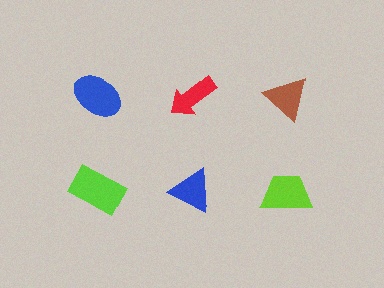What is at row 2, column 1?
A lime rectangle.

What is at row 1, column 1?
A blue ellipse.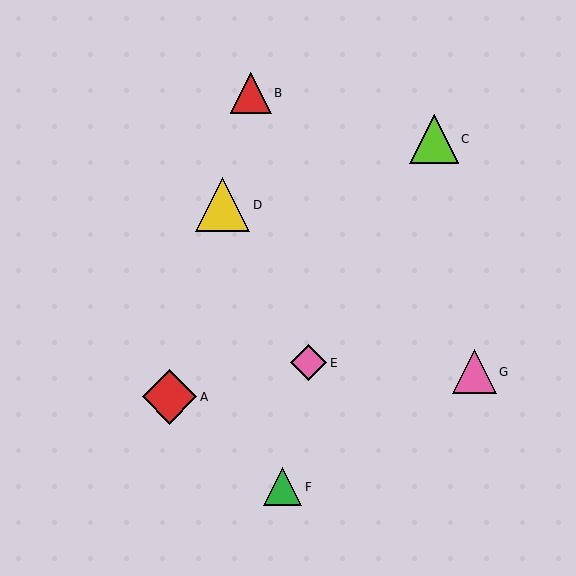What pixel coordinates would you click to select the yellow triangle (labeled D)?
Click at (223, 205) to select the yellow triangle D.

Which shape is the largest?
The red diamond (labeled A) is the largest.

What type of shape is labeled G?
Shape G is a pink triangle.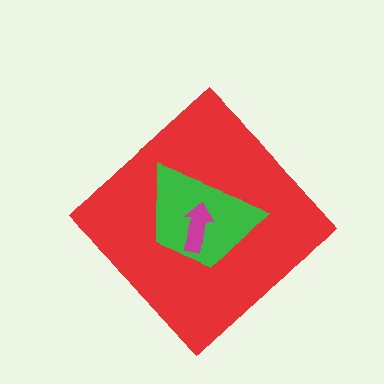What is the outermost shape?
The red diamond.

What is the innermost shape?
The magenta arrow.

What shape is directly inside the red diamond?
The green trapezoid.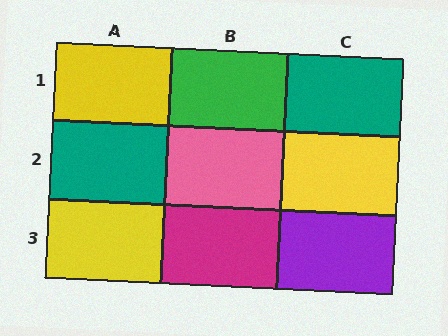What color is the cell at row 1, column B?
Green.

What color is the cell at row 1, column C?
Teal.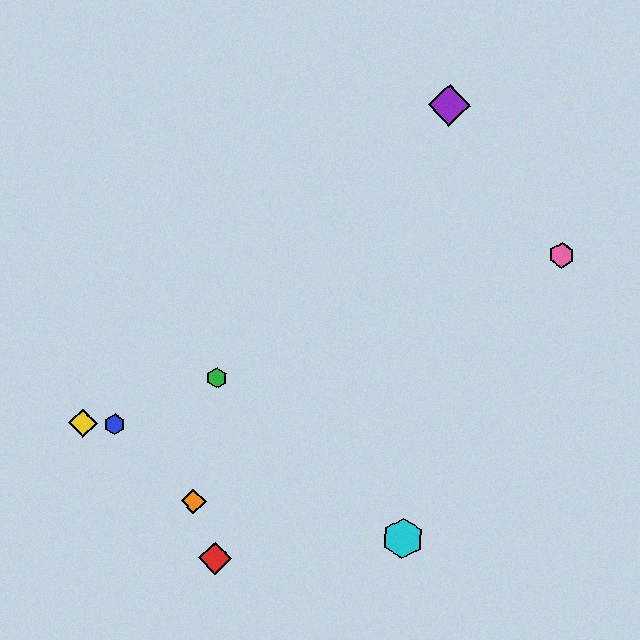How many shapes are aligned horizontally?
2 shapes (the blue hexagon, the yellow diamond) are aligned horizontally.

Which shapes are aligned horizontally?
The blue hexagon, the yellow diamond are aligned horizontally.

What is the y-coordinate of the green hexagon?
The green hexagon is at y≈378.